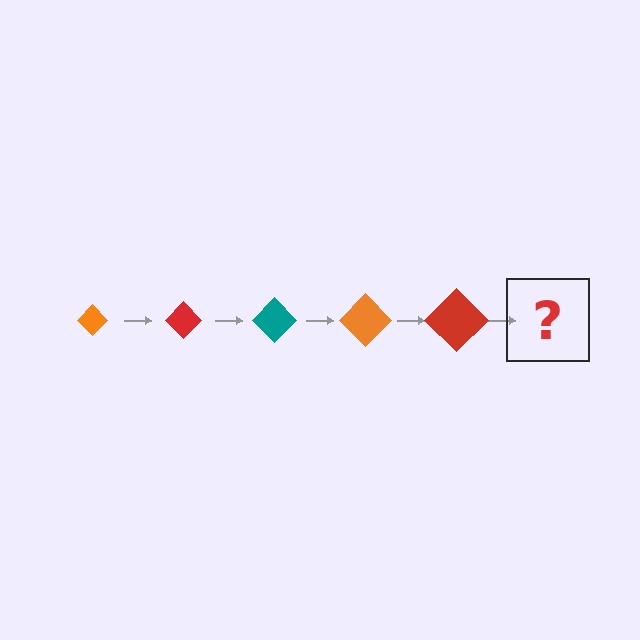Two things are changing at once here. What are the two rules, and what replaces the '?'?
The two rules are that the diamond grows larger each step and the color cycles through orange, red, and teal. The '?' should be a teal diamond, larger than the previous one.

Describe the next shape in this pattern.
It should be a teal diamond, larger than the previous one.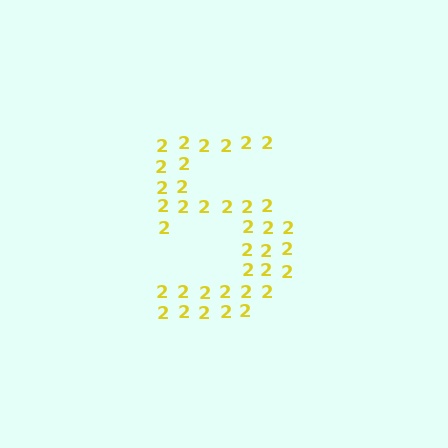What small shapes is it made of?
It is made of small digit 2's.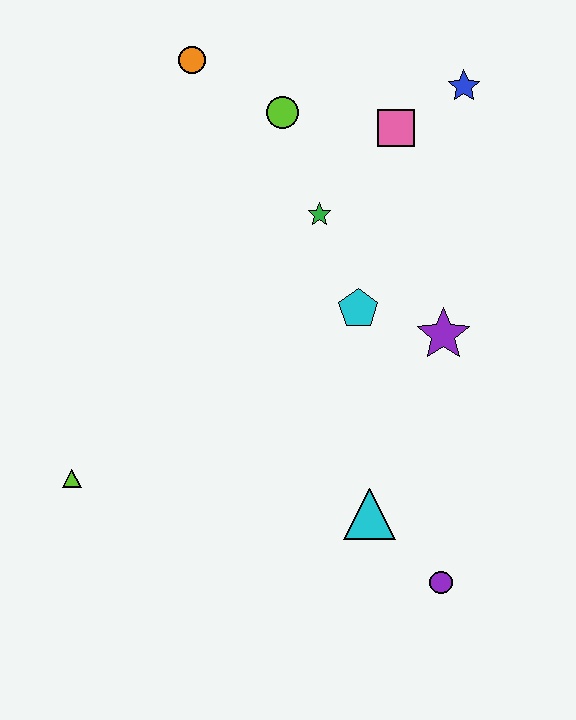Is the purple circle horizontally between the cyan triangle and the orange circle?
No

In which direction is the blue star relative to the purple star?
The blue star is above the purple star.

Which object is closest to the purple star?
The cyan pentagon is closest to the purple star.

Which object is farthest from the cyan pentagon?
The lime triangle is farthest from the cyan pentagon.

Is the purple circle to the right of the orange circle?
Yes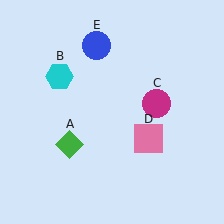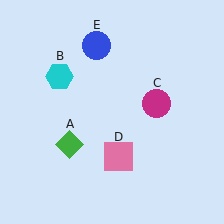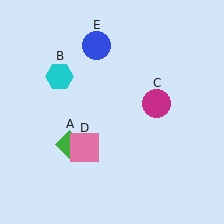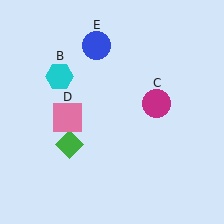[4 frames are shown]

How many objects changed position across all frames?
1 object changed position: pink square (object D).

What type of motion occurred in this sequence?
The pink square (object D) rotated clockwise around the center of the scene.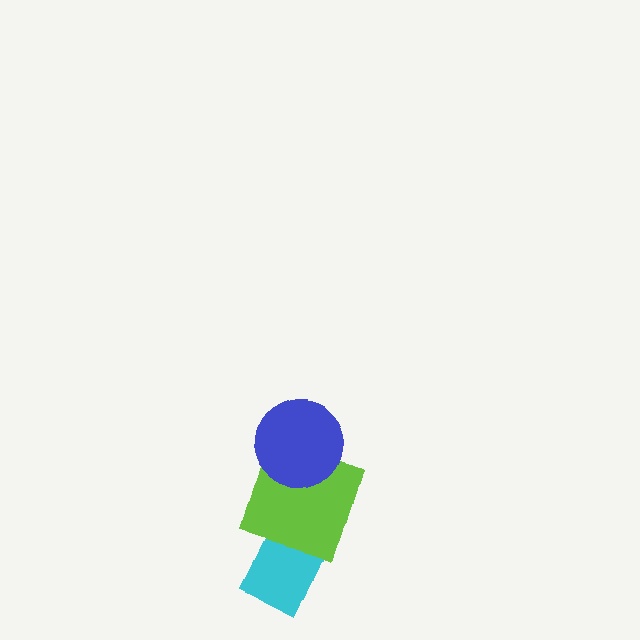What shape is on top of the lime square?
The blue circle is on top of the lime square.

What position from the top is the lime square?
The lime square is 2nd from the top.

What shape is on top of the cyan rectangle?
The lime square is on top of the cyan rectangle.